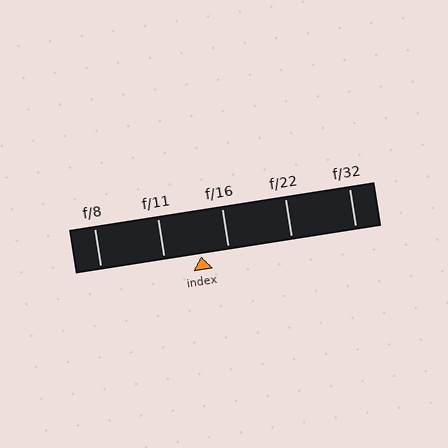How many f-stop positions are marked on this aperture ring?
There are 5 f-stop positions marked.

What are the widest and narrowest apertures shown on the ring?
The widest aperture shown is f/8 and the narrowest is f/32.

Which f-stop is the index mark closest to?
The index mark is closest to f/16.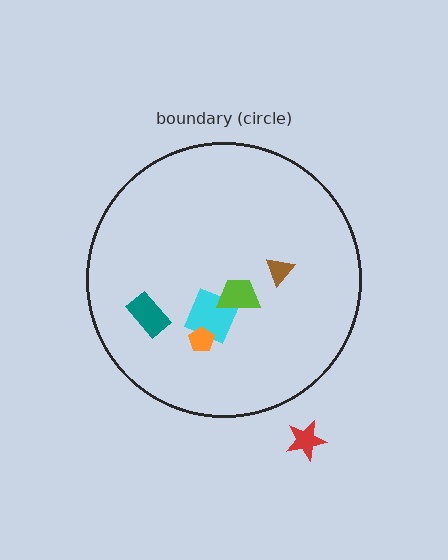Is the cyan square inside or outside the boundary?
Inside.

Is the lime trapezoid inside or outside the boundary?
Inside.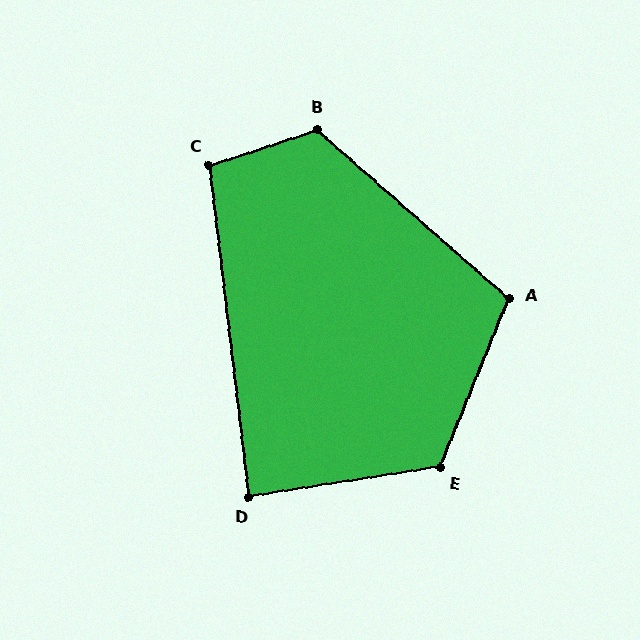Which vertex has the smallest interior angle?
D, at approximately 88 degrees.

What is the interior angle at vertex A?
Approximately 109 degrees (obtuse).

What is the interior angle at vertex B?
Approximately 120 degrees (obtuse).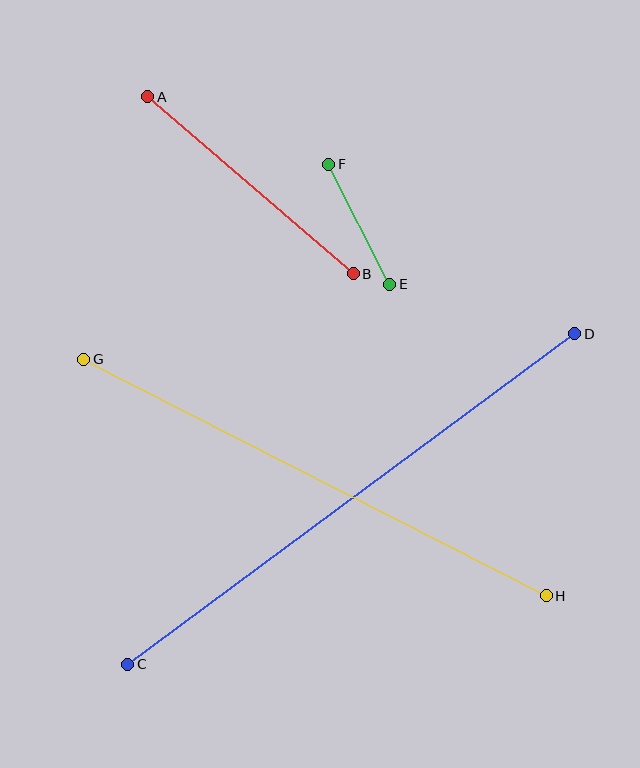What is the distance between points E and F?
The distance is approximately 135 pixels.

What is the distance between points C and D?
The distance is approximately 556 pixels.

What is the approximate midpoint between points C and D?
The midpoint is at approximately (351, 499) pixels.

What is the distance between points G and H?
The distance is approximately 519 pixels.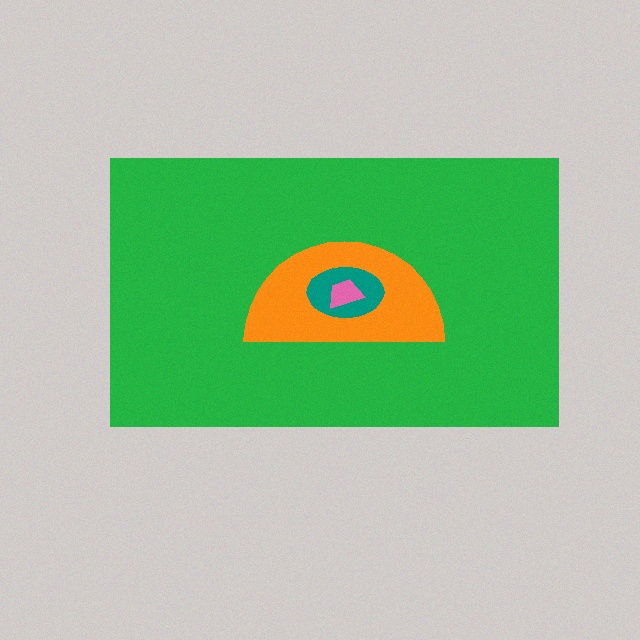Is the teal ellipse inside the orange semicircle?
Yes.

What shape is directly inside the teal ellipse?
The pink trapezoid.